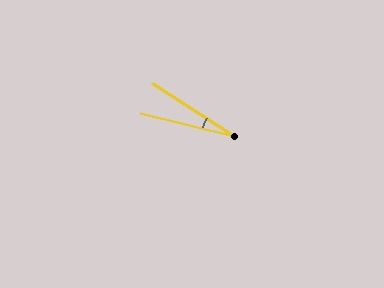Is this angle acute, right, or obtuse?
It is acute.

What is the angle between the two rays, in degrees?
Approximately 19 degrees.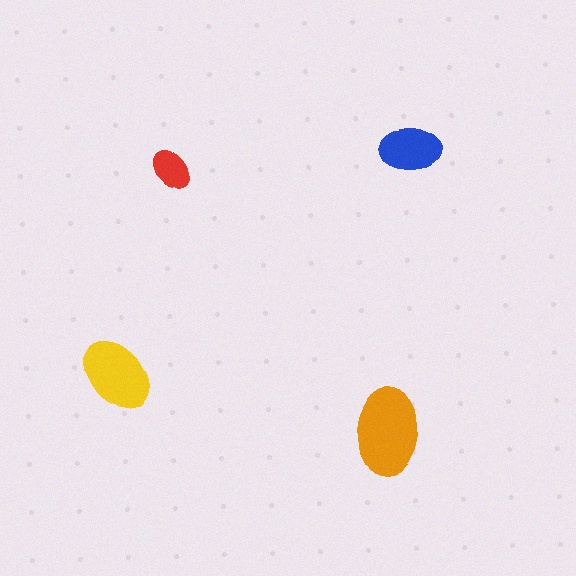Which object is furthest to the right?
The blue ellipse is rightmost.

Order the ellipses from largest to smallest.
the orange one, the yellow one, the blue one, the red one.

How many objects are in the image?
There are 4 objects in the image.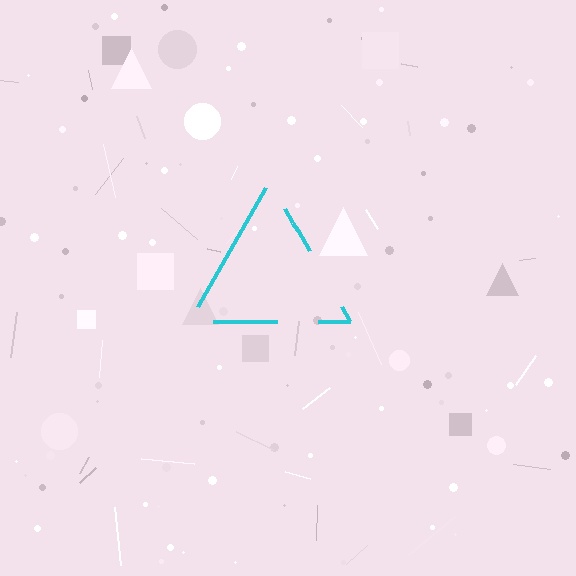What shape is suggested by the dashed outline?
The dashed outline suggests a triangle.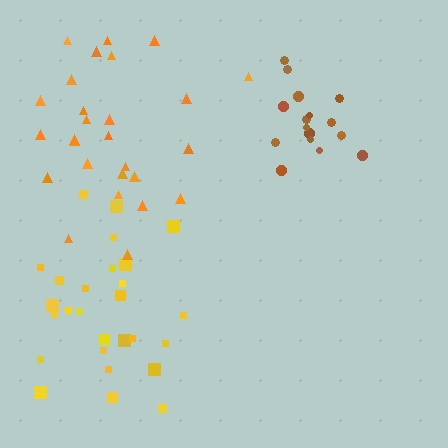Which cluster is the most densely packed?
Brown.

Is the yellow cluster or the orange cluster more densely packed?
Orange.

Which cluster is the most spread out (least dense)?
Yellow.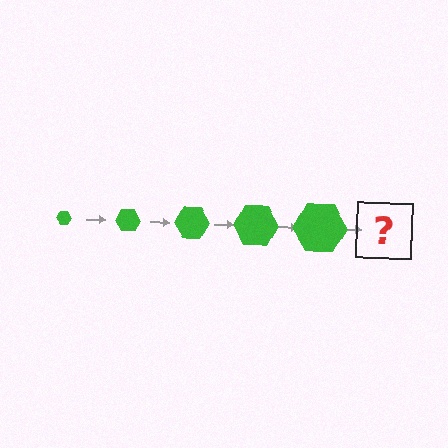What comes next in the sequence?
The next element should be a green hexagon, larger than the previous one.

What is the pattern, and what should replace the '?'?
The pattern is that the hexagon gets progressively larger each step. The '?' should be a green hexagon, larger than the previous one.